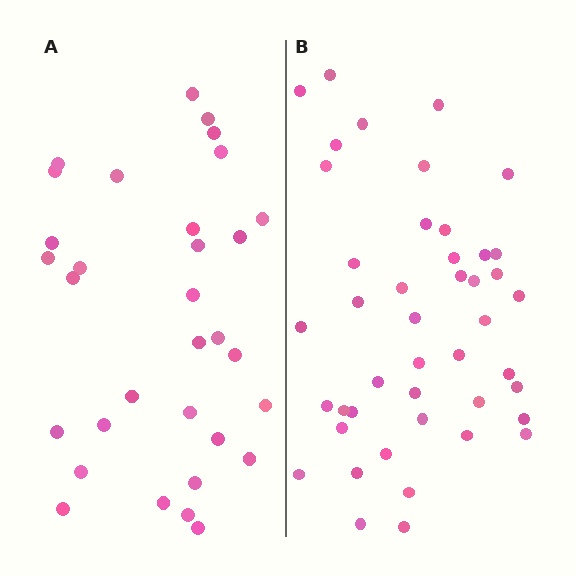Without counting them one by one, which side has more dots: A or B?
Region B (the right region) has more dots.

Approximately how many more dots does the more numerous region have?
Region B has roughly 12 or so more dots than region A.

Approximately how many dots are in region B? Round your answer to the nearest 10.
About 40 dots. (The exact count is 44, which rounds to 40.)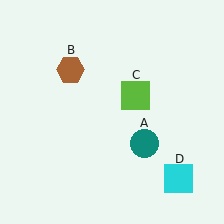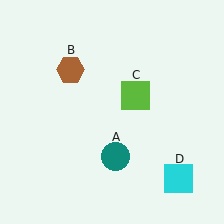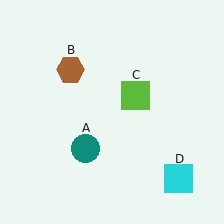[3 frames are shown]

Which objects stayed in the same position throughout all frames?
Brown hexagon (object B) and lime square (object C) and cyan square (object D) remained stationary.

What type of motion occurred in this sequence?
The teal circle (object A) rotated clockwise around the center of the scene.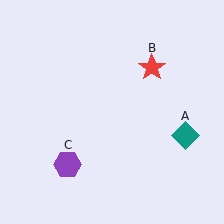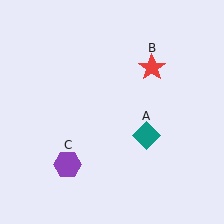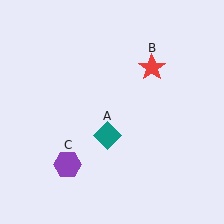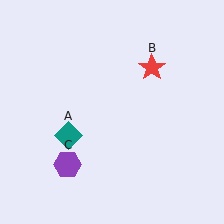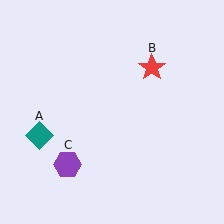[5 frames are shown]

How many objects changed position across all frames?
1 object changed position: teal diamond (object A).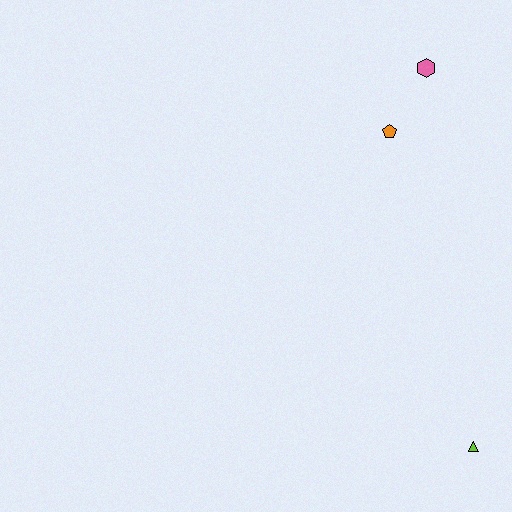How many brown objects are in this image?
There are no brown objects.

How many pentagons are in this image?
There is 1 pentagon.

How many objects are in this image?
There are 3 objects.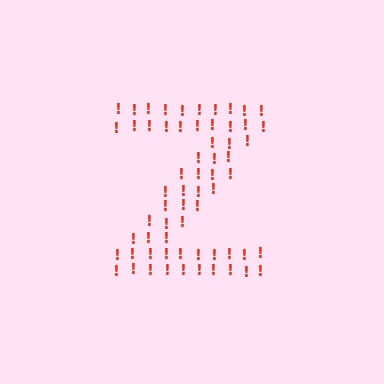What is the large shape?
The large shape is the letter Z.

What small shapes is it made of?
It is made of small exclamation marks.